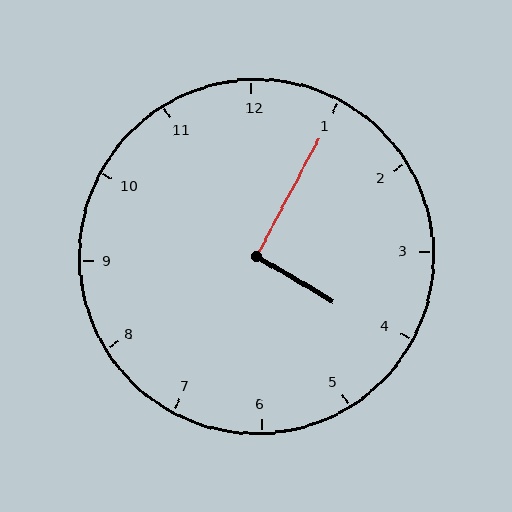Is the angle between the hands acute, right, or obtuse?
It is right.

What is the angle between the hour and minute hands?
Approximately 92 degrees.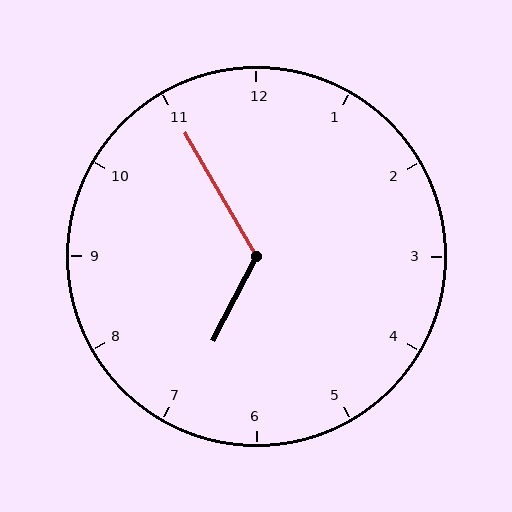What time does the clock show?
6:55.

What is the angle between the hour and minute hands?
Approximately 122 degrees.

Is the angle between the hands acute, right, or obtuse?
It is obtuse.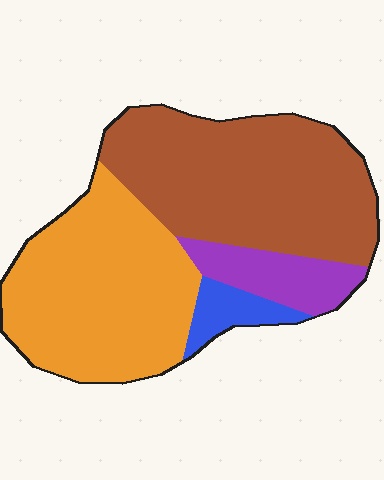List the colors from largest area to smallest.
From largest to smallest: brown, orange, purple, blue.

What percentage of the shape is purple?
Purple takes up less than a quarter of the shape.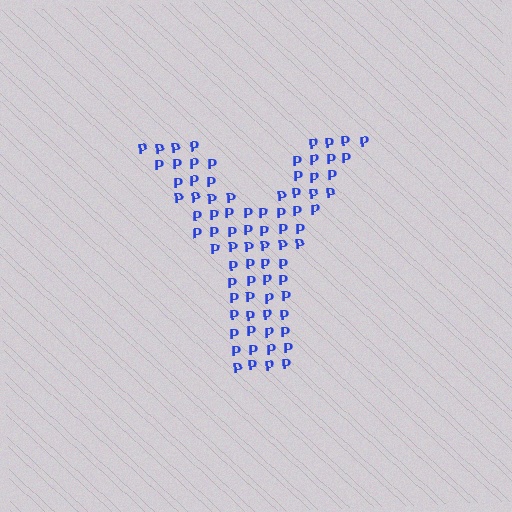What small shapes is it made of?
It is made of small letter P's.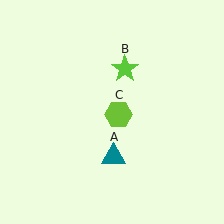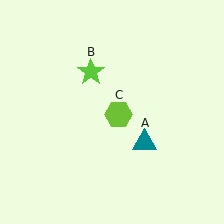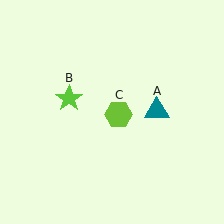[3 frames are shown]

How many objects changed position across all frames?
2 objects changed position: teal triangle (object A), lime star (object B).